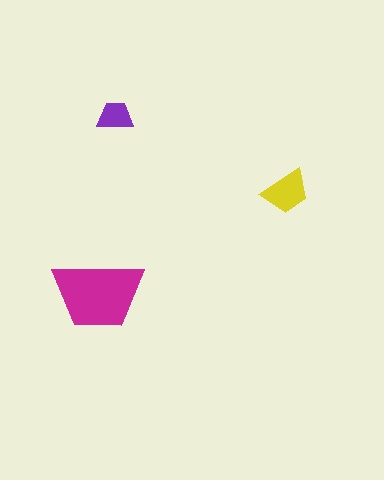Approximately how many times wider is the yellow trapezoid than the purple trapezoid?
About 1.5 times wider.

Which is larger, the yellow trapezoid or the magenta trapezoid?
The magenta one.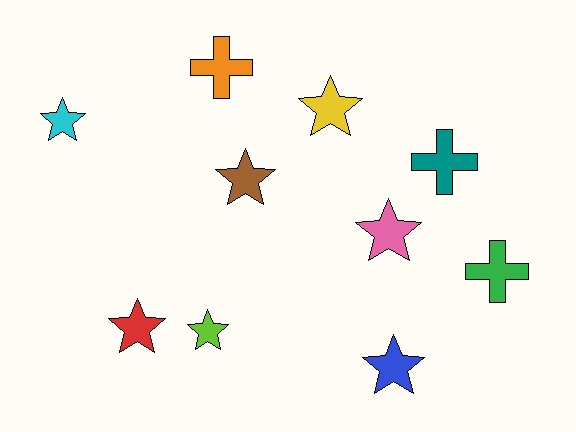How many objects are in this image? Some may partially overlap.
There are 10 objects.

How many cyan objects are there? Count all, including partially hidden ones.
There is 1 cyan object.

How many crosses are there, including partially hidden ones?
There are 3 crosses.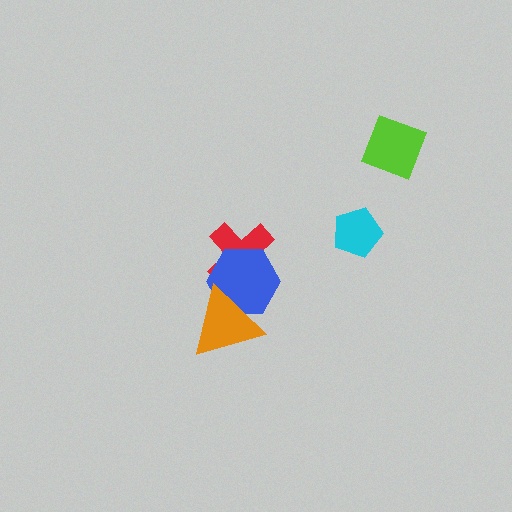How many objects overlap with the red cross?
1 object overlaps with the red cross.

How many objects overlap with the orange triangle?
1 object overlaps with the orange triangle.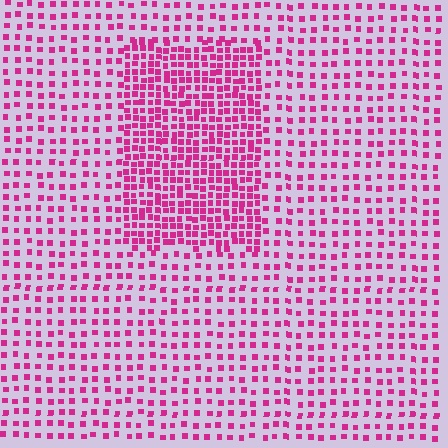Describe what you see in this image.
The image contains small magenta elements arranged at two different densities. A rectangle-shaped region is visible where the elements are more densely packed than the surrounding area.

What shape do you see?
I see a rectangle.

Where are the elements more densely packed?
The elements are more densely packed inside the rectangle boundary.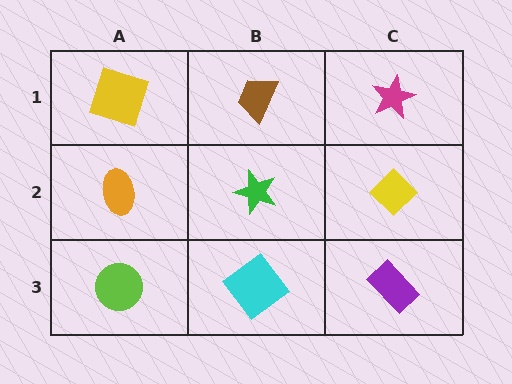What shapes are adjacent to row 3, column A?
An orange ellipse (row 2, column A), a cyan diamond (row 3, column B).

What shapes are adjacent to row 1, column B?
A green star (row 2, column B), a yellow square (row 1, column A), a magenta star (row 1, column C).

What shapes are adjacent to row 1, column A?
An orange ellipse (row 2, column A), a brown trapezoid (row 1, column B).